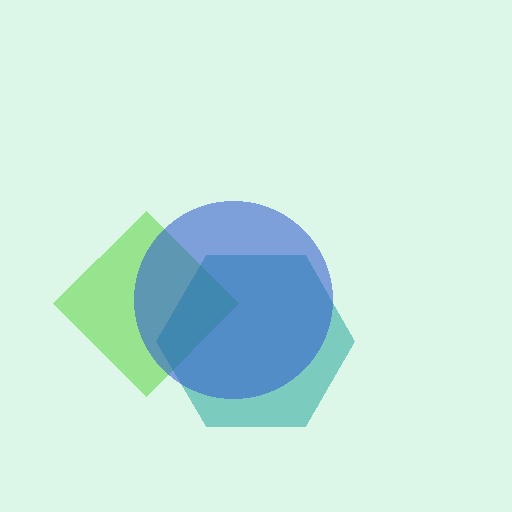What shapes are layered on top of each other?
The layered shapes are: a lime diamond, a teal hexagon, a blue circle.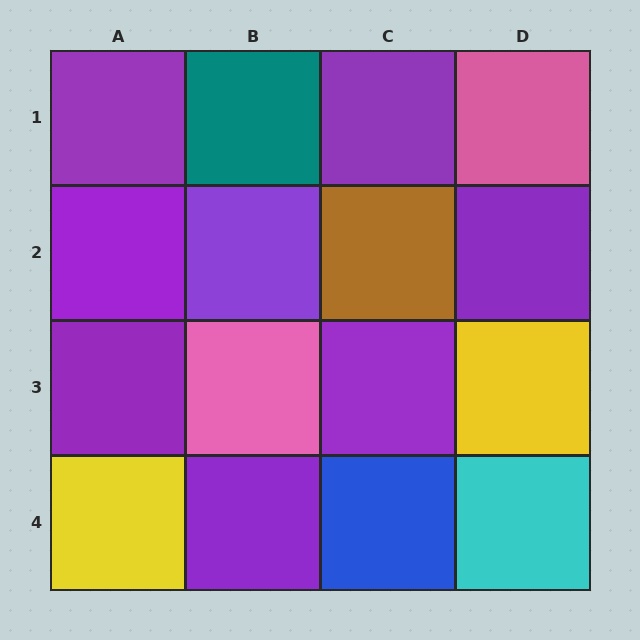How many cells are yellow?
2 cells are yellow.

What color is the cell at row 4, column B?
Purple.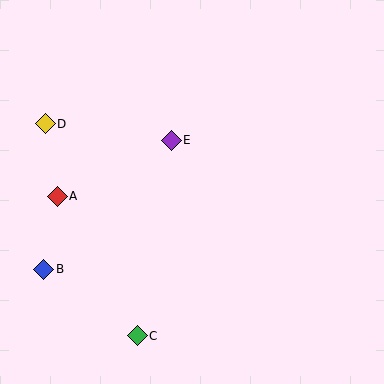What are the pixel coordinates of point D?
Point D is at (45, 124).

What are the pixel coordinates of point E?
Point E is at (171, 140).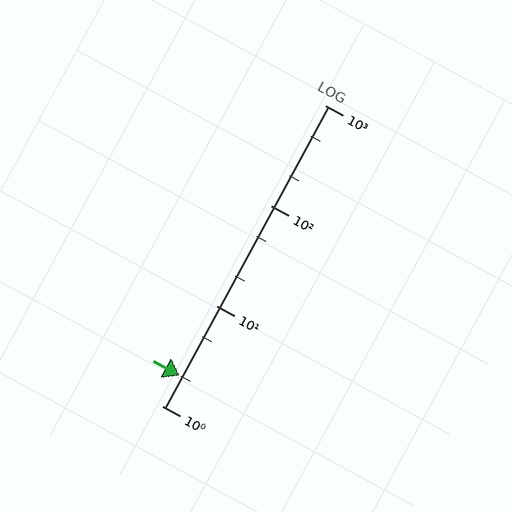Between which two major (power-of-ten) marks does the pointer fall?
The pointer is between 1 and 10.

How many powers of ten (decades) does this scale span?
The scale spans 3 decades, from 1 to 1000.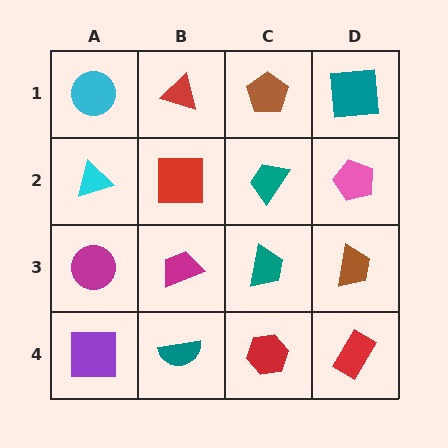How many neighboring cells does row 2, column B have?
4.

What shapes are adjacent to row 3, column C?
A teal trapezoid (row 2, column C), a red hexagon (row 4, column C), a magenta trapezoid (row 3, column B), a brown trapezoid (row 3, column D).